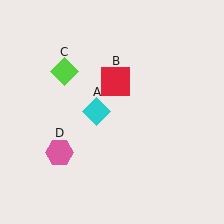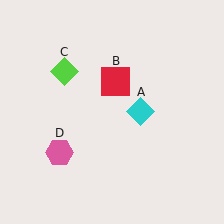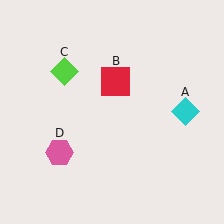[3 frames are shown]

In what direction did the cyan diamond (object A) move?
The cyan diamond (object A) moved right.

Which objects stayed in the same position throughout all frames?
Red square (object B) and lime diamond (object C) and pink hexagon (object D) remained stationary.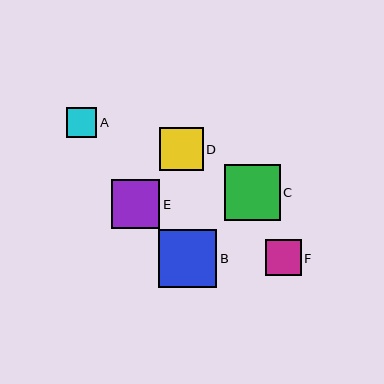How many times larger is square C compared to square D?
Square C is approximately 1.3 times the size of square D.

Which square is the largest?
Square B is the largest with a size of approximately 58 pixels.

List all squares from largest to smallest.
From largest to smallest: B, C, E, D, F, A.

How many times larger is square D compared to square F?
Square D is approximately 1.2 times the size of square F.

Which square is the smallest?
Square A is the smallest with a size of approximately 30 pixels.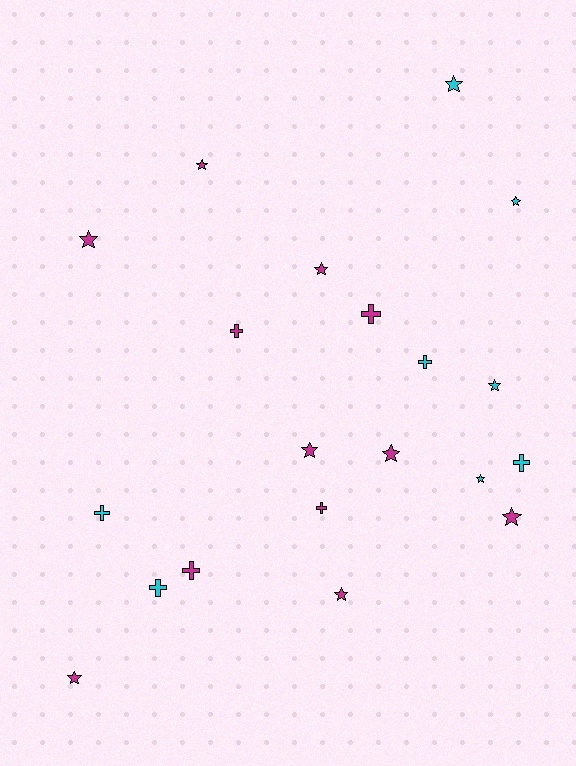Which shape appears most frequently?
Star, with 12 objects.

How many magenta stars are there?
There are 8 magenta stars.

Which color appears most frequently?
Magenta, with 12 objects.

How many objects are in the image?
There are 20 objects.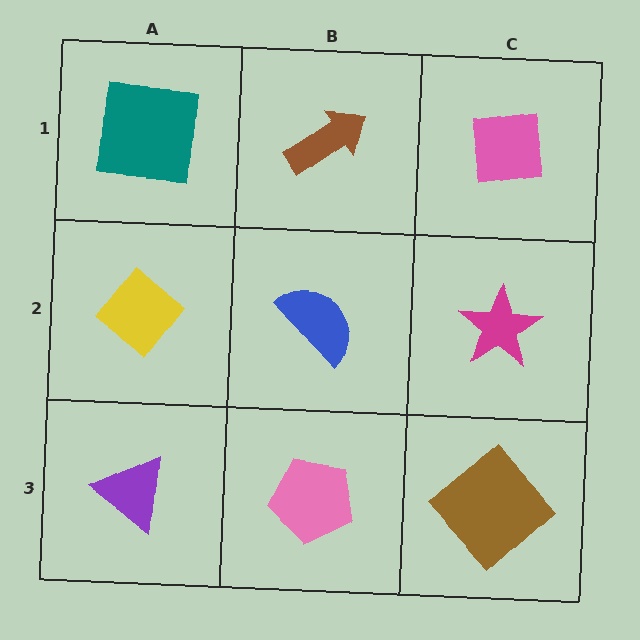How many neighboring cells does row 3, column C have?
2.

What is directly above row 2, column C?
A pink square.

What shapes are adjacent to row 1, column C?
A magenta star (row 2, column C), a brown arrow (row 1, column B).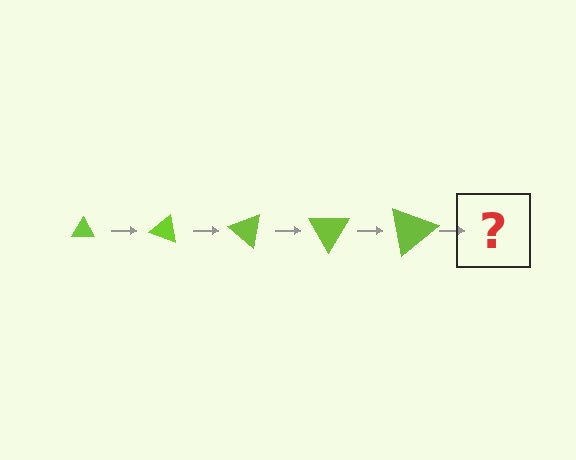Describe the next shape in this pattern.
It should be a triangle, larger than the previous one and rotated 100 degrees from the start.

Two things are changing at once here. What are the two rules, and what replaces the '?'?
The two rules are that the triangle grows larger each step and it rotates 20 degrees each step. The '?' should be a triangle, larger than the previous one and rotated 100 degrees from the start.